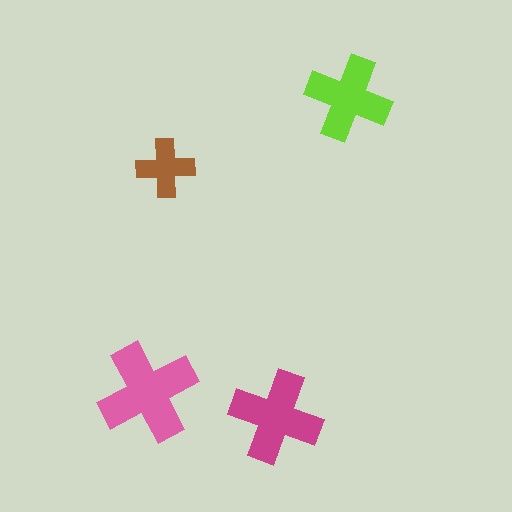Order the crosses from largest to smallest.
the pink one, the magenta one, the lime one, the brown one.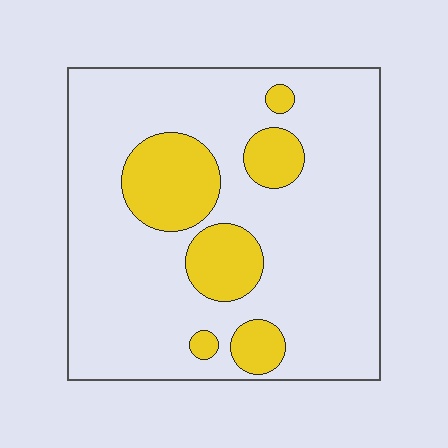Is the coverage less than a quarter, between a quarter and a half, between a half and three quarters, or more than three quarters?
Less than a quarter.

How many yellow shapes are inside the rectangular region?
6.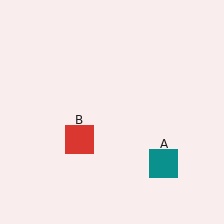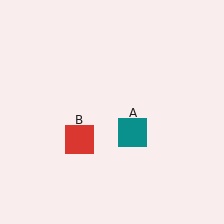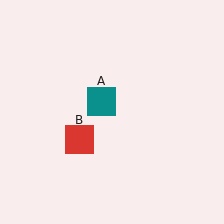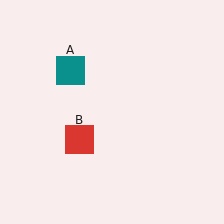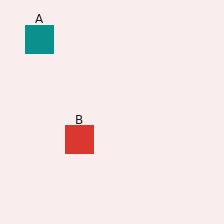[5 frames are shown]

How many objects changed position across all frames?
1 object changed position: teal square (object A).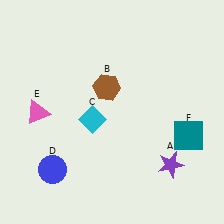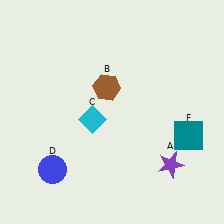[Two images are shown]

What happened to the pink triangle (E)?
The pink triangle (E) was removed in Image 2. It was in the bottom-left area of Image 1.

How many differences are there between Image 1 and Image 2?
There is 1 difference between the two images.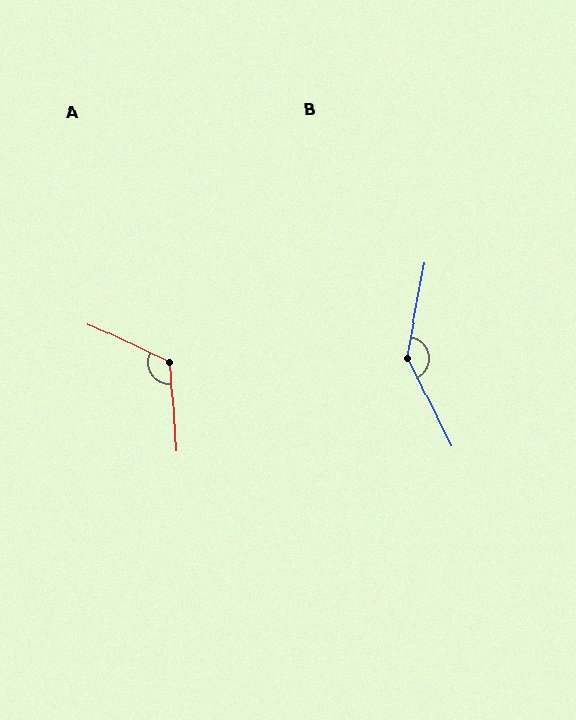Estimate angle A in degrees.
Approximately 119 degrees.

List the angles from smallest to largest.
A (119°), B (143°).